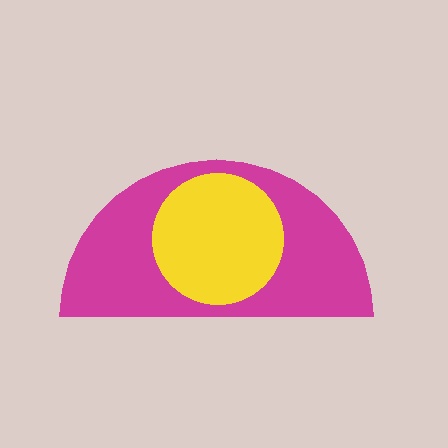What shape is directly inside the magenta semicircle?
The yellow circle.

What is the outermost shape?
The magenta semicircle.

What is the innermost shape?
The yellow circle.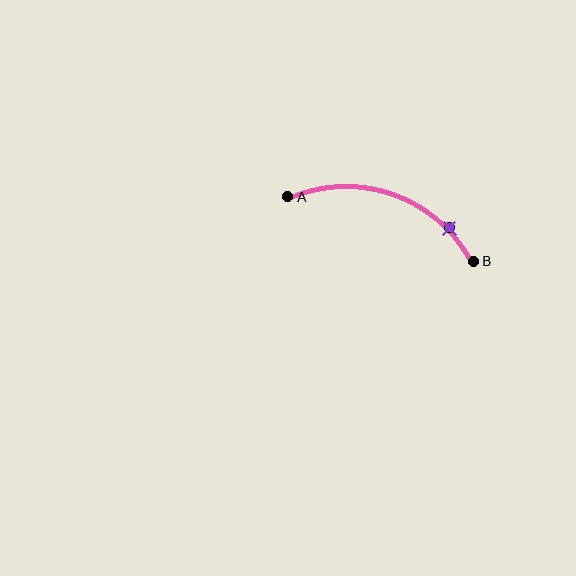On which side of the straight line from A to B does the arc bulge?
The arc bulges above the straight line connecting A and B.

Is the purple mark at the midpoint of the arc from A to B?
No. The purple mark lies on the arc but is closer to endpoint B. The arc midpoint would be at the point on the curve equidistant along the arc from both A and B.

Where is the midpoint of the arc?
The arc midpoint is the point on the curve farthest from the straight line joining A and B. It sits above that line.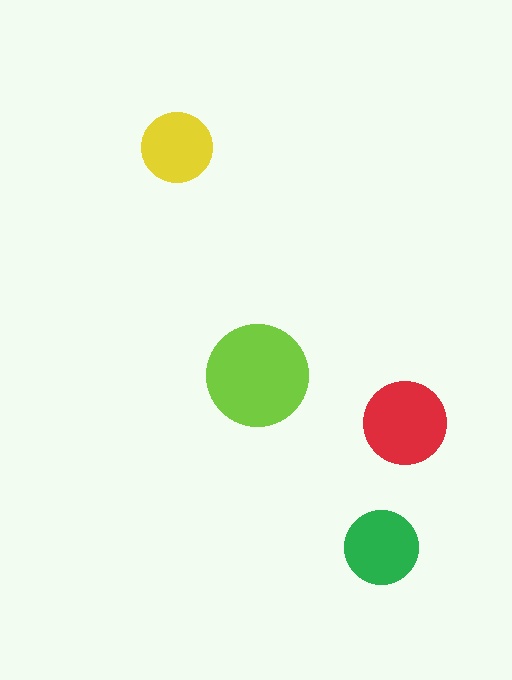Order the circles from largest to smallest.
the lime one, the red one, the green one, the yellow one.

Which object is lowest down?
The green circle is bottommost.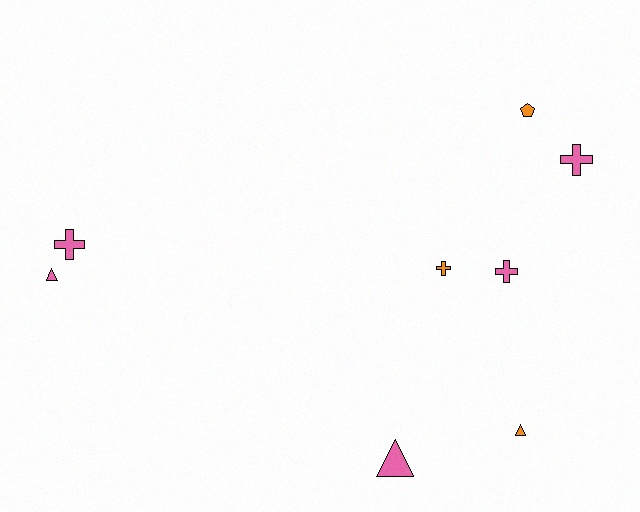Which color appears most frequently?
Pink, with 5 objects.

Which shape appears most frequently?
Cross, with 4 objects.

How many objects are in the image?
There are 8 objects.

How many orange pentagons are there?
There is 1 orange pentagon.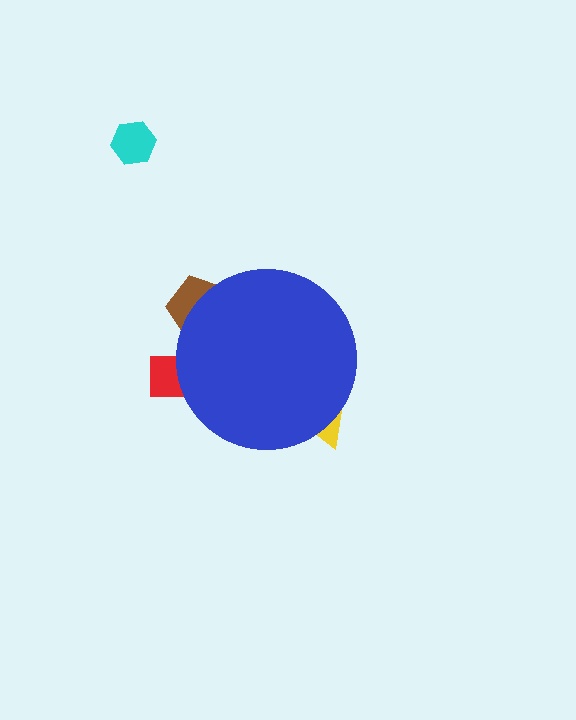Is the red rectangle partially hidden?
Yes, the red rectangle is partially hidden behind the blue circle.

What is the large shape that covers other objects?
A blue circle.